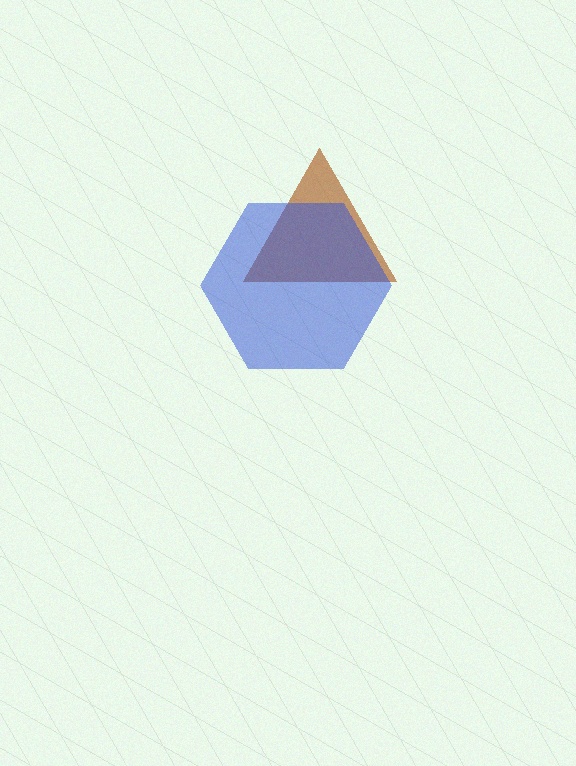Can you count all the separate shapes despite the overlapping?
Yes, there are 2 separate shapes.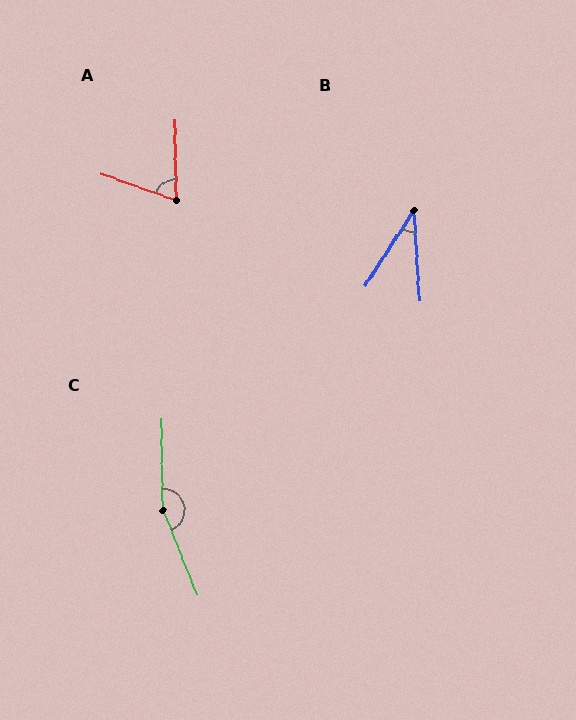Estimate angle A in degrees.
Approximately 70 degrees.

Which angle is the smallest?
B, at approximately 36 degrees.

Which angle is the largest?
C, at approximately 158 degrees.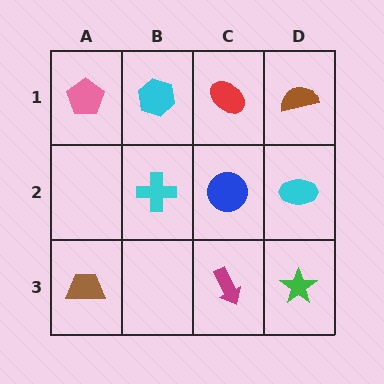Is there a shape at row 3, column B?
No, that cell is empty.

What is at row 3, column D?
A green star.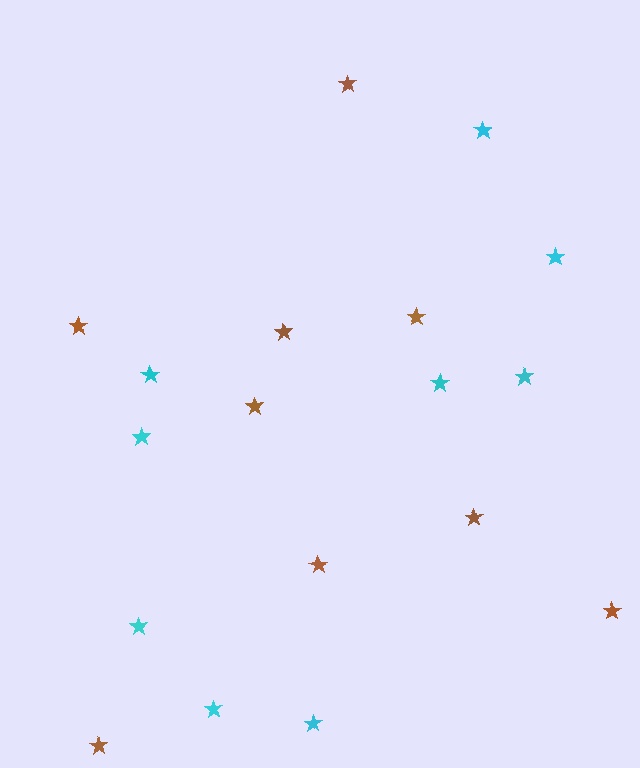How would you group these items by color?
There are 2 groups: one group of brown stars (9) and one group of cyan stars (9).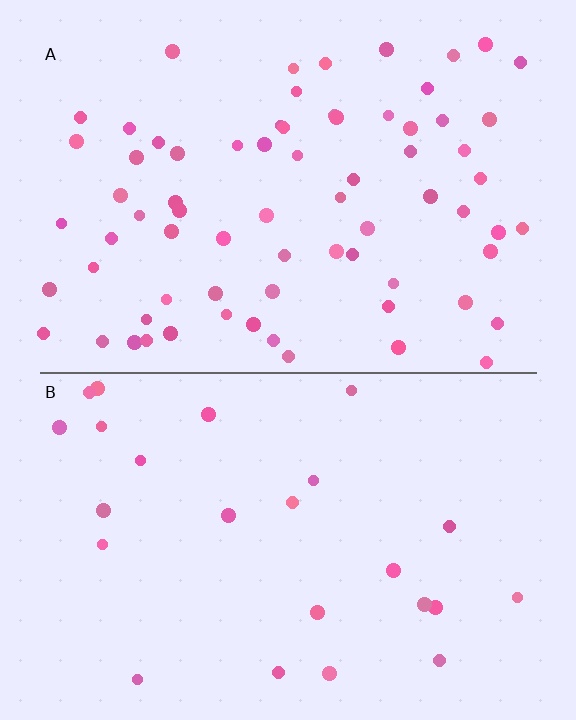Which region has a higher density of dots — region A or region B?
A (the top).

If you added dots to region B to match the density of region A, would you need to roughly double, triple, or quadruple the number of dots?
Approximately triple.